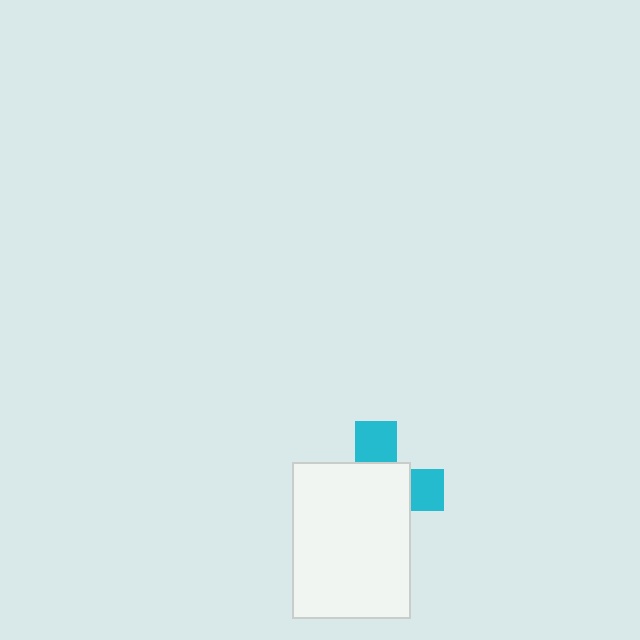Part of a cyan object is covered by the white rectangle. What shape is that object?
It is a cross.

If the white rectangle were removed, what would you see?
You would see the complete cyan cross.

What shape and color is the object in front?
The object in front is a white rectangle.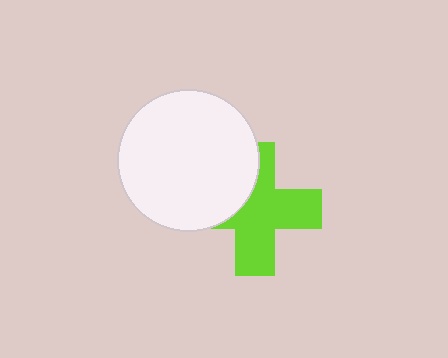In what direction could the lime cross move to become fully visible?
The lime cross could move right. That would shift it out from behind the white circle entirely.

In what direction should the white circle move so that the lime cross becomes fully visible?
The white circle should move left. That is the shortest direction to clear the overlap and leave the lime cross fully visible.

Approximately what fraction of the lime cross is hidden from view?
Roughly 34% of the lime cross is hidden behind the white circle.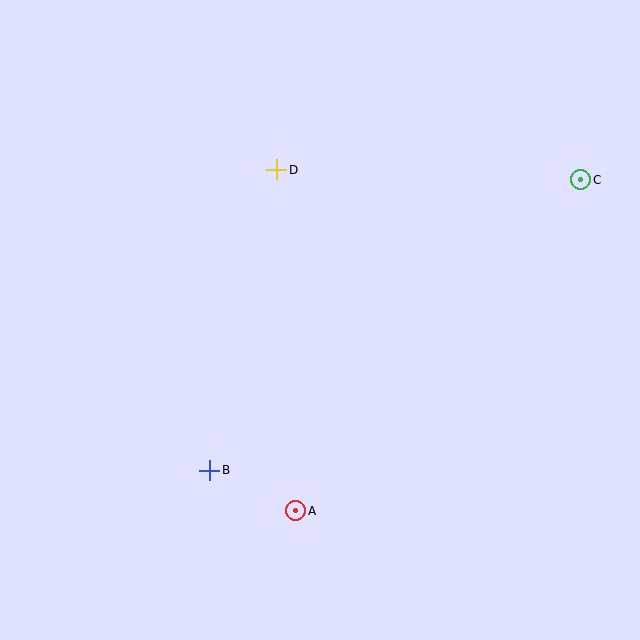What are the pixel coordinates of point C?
Point C is at (581, 180).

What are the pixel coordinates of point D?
Point D is at (277, 170).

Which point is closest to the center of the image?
Point D at (277, 170) is closest to the center.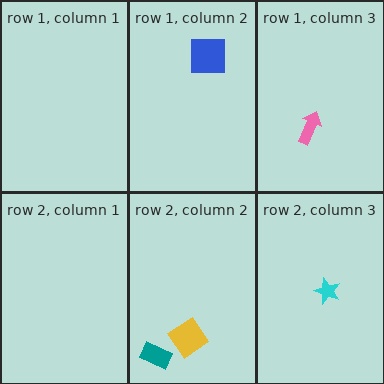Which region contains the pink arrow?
The row 1, column 3 region.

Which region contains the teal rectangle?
The row 2, column 2 region.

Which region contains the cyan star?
The row 2, column 3 region.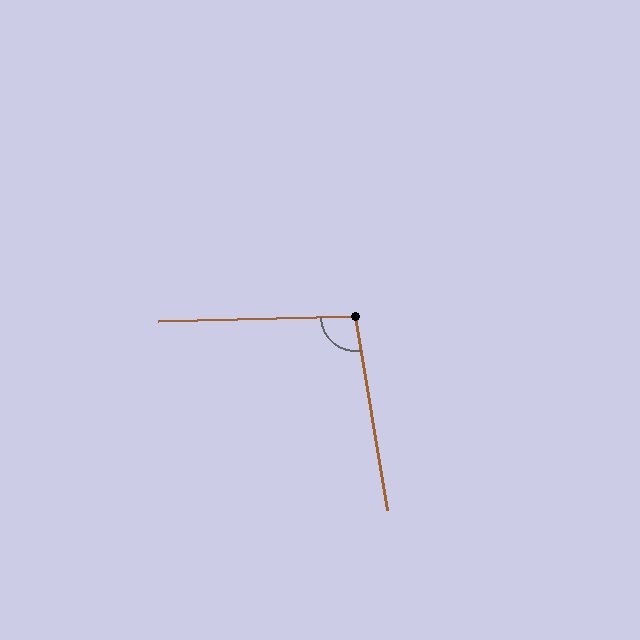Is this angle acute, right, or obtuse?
It is obtuse.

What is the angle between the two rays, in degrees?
Approximately 98 degrees.